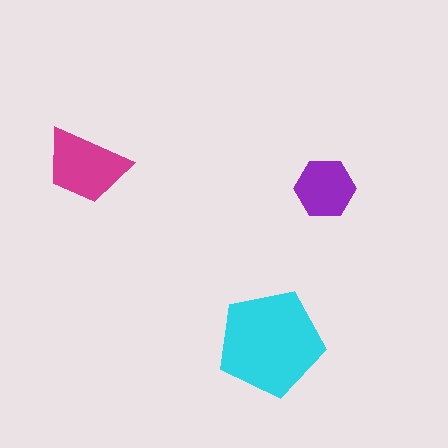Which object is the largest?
The cyan pentagon.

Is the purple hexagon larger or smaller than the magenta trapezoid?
Smaller.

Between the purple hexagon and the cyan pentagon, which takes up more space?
The cyan pentagon.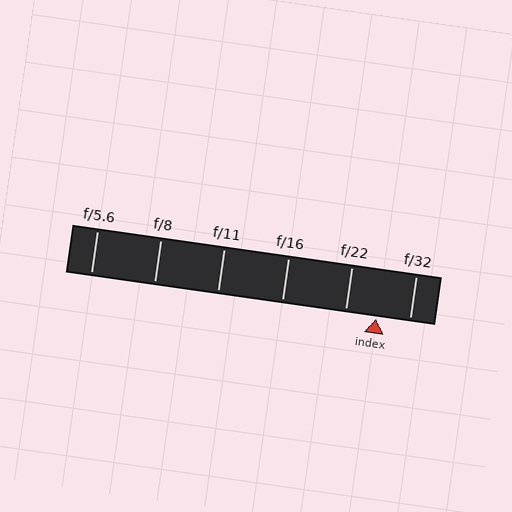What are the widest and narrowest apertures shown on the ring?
The widest aperture shown is f/5.6 and the narrowest is f/32.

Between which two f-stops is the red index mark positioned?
The index mark is between f/22 and f/32.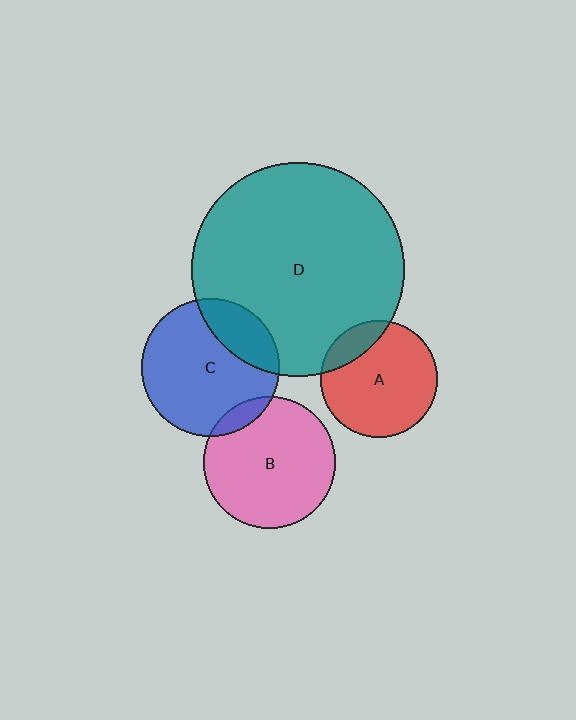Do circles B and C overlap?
Yes.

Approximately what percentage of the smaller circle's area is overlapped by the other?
Approximately 10%.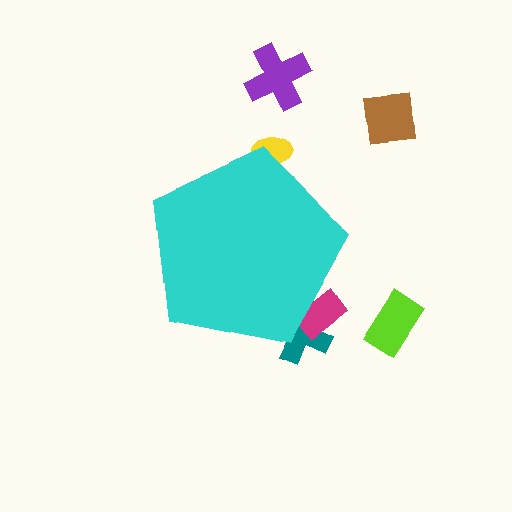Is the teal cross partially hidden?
Yes, the teal cross is partially hidden behind the cyan pentagon.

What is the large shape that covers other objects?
A cyan pentagon.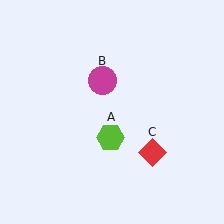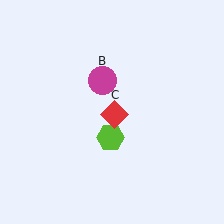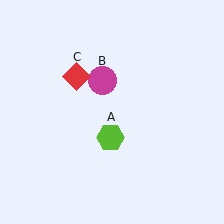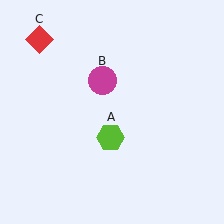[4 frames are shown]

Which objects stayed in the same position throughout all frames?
Lime hexagon (object A) and magenta circle (object B) remained stationary.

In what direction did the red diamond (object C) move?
The red diamond (object C) moved up and to the left.